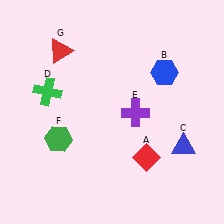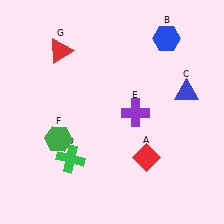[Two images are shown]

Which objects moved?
The objects that moved are: the blue hexagon (B), the blue triangle (C), the green cross (D).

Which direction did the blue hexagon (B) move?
The blue hexagon (B) moved up.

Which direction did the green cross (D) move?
The green cross (D) moved down.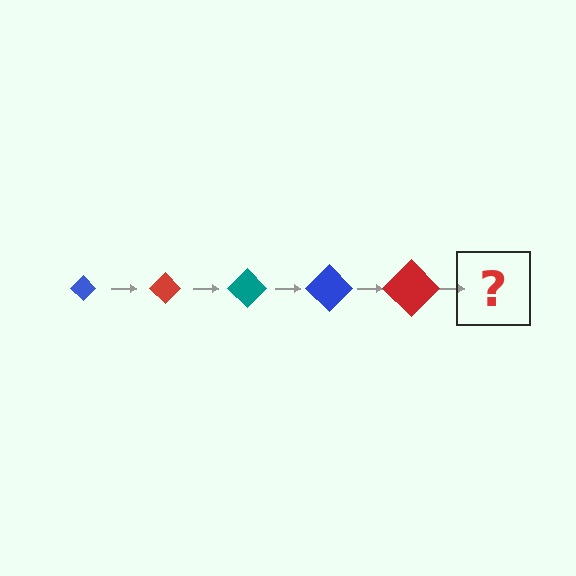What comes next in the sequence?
The next element should be a teal diamond, larger than the previous one.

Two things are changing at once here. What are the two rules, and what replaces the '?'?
The two rules are that the diamond grows larger each step and the color cycles through blue, red, and teal. The '?' should be a teal diamond, larger than the previous one.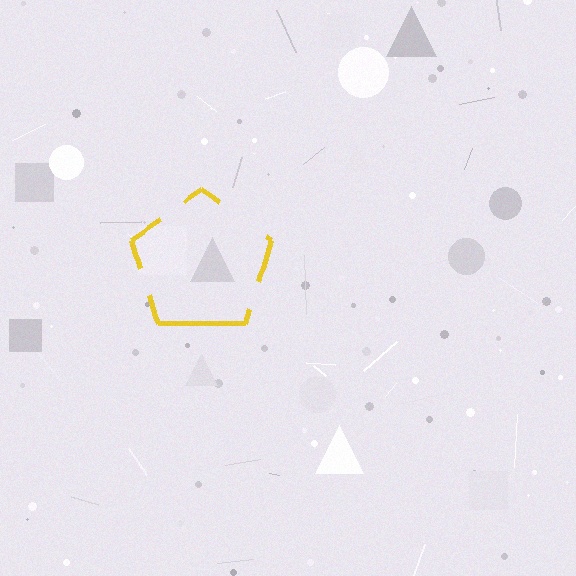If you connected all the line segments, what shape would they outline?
They would outline a pentagon.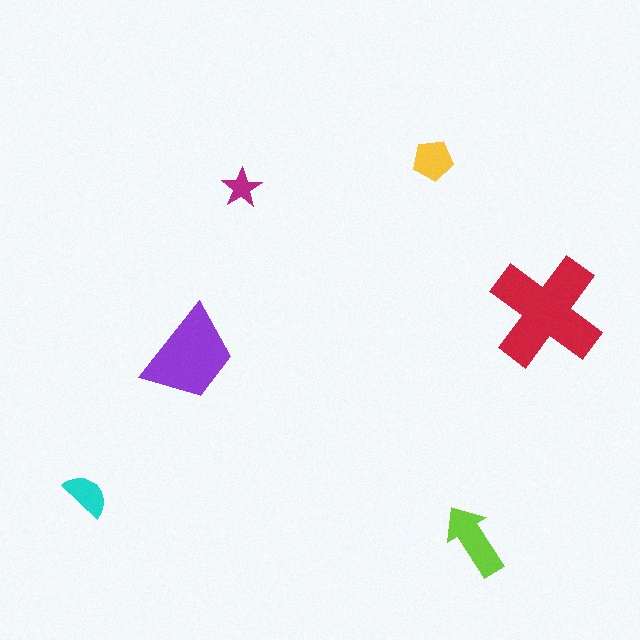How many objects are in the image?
There are 6 objects in the image.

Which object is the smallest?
The magenta star.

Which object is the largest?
The red cross.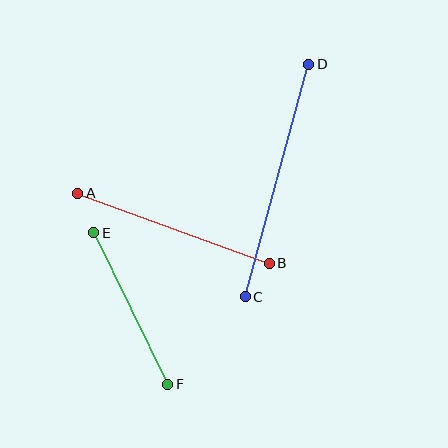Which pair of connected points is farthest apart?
Points C and D are farthest apart.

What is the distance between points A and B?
The distance is approximately 204 pixels.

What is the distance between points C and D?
The distance is approximately 241 pixels.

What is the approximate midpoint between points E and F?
The midpoint is at approximately (131, 309) pixels.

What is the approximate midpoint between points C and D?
The midpoint is at approximately (277, 180) pixels.